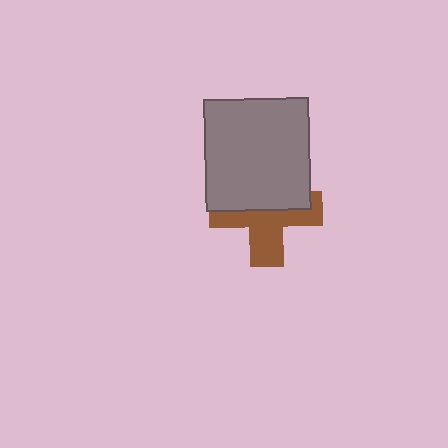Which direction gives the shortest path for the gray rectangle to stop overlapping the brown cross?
Moving up gives the shortest separation.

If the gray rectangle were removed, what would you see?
You would see the complete brown cross.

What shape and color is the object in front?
The object in front is a gray rectangle.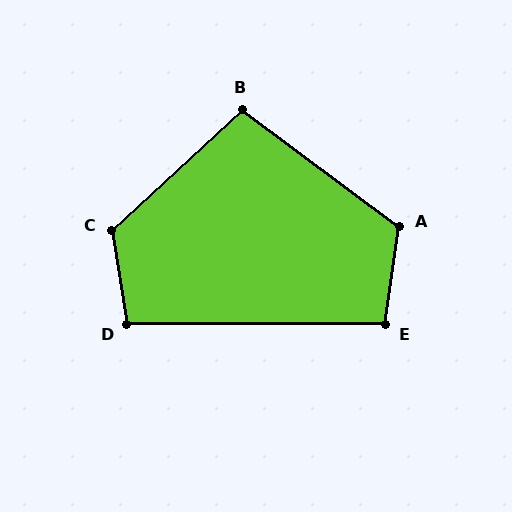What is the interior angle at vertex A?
Approximately 118 degrees (obtuse).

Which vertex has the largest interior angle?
C, at approximately 124 degrees.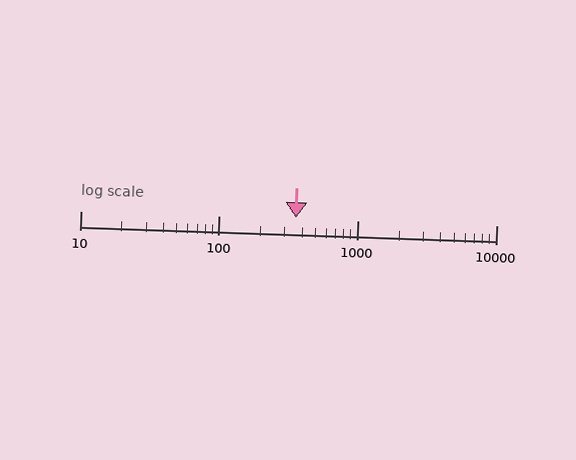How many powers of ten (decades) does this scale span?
The scale spans 3 decades, from 10 to 10000.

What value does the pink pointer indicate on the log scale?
The pointer indicates approximately 360.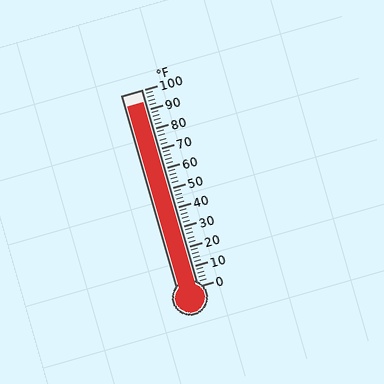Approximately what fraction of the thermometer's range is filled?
The thermometer is filled to approximately 95% of its range.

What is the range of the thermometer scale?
The thermometer scale ranges from 0°F to 100°F.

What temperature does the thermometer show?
The thermometer shows approximately 94°F.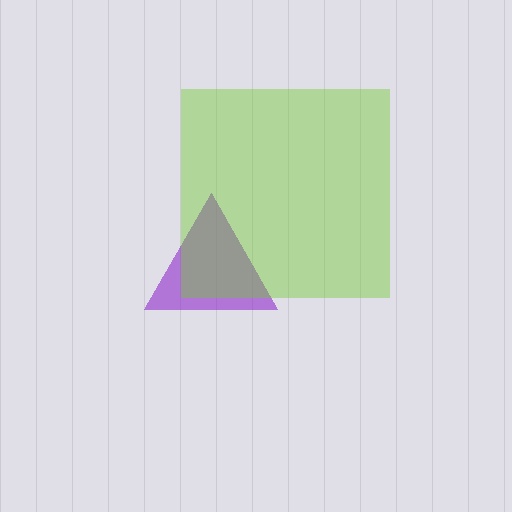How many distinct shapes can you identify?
There are 2 distinct shapes: a purple triangle, a lime square.